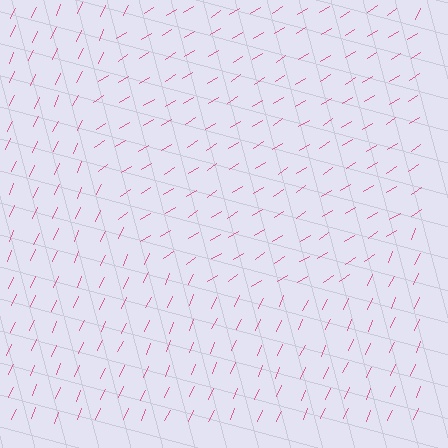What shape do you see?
I see a circle.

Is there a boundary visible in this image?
Yes, there is a texture boundary formed by a change in line orientation.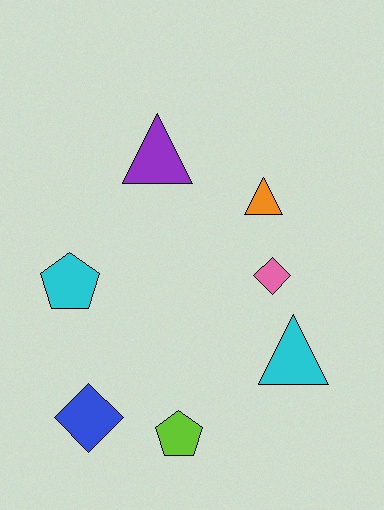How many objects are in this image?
There are 7 objects.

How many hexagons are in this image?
There are no hexagons.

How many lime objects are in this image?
There is 1 lime object.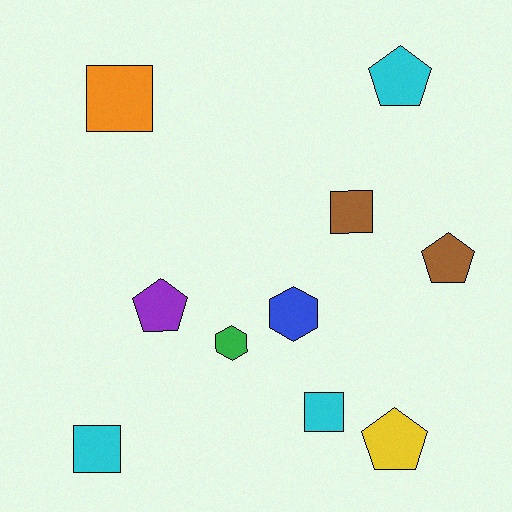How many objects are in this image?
There are 10 objects.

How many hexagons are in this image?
There are 2 hexagons.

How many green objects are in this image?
There is 1 green object.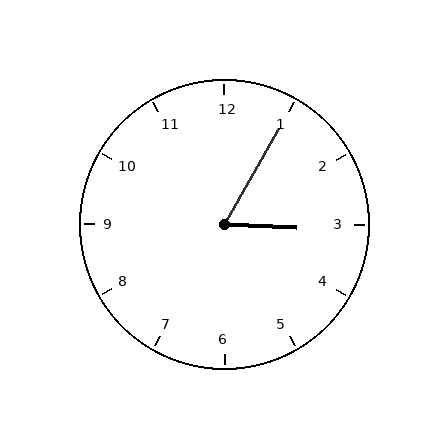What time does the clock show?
3:05.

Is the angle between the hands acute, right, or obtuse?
It is acute.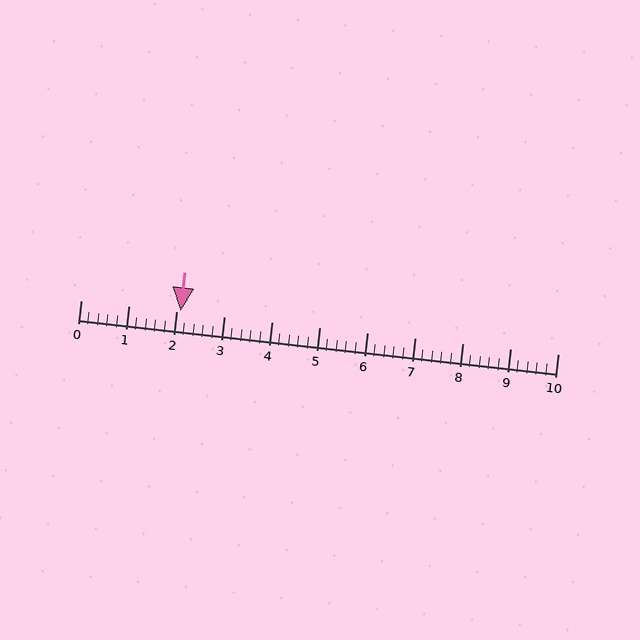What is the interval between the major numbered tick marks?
The major tick marks are spaced 1 units apart.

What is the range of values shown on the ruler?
The ruler shows values from 0 to 10.